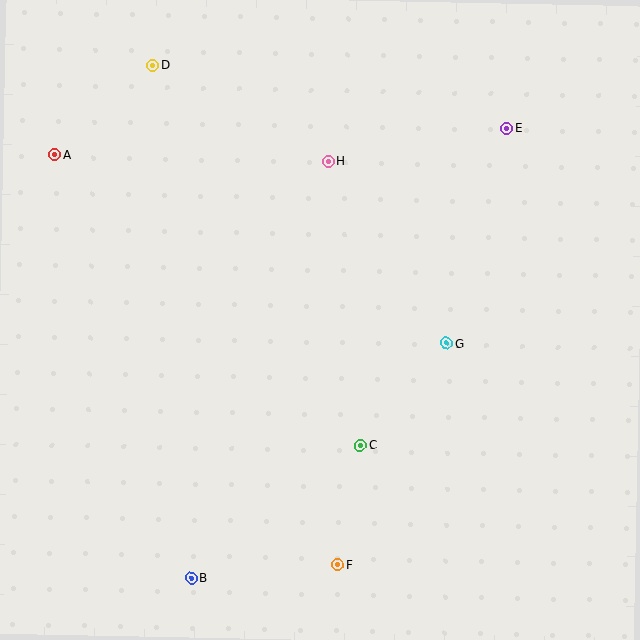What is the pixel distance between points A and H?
The distance between A and H is 274 pixels.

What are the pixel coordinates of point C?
Point C is at (360, 445).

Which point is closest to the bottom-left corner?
Point B is closest to the bottom-left corner.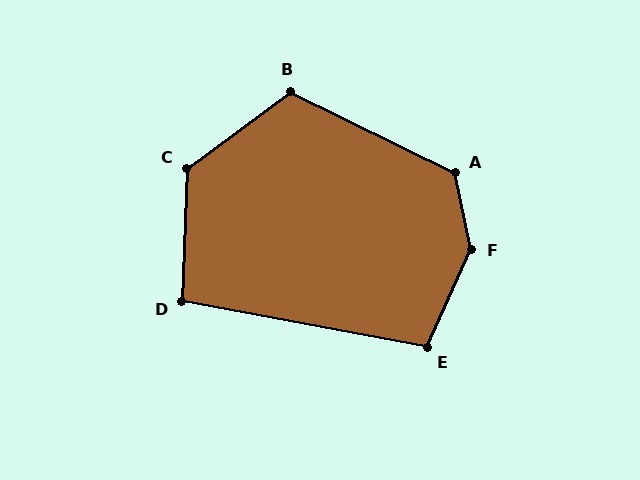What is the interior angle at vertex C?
Approximately 129 degrees (obtuse).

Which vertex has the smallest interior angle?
D, at approximately 98 degrees.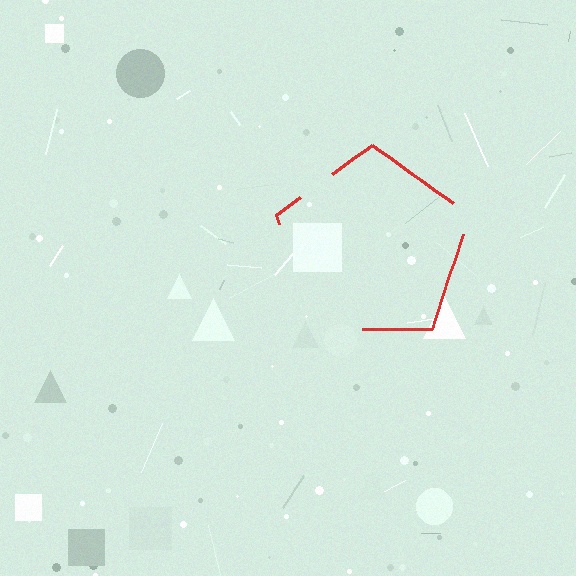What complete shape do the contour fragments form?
The contour fragments form a pentagon.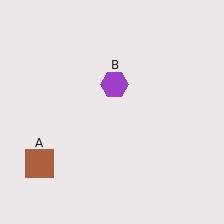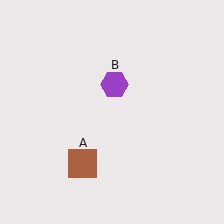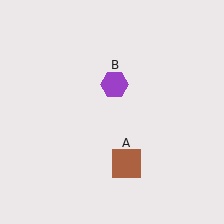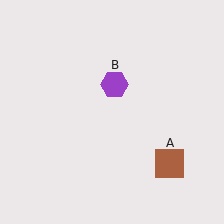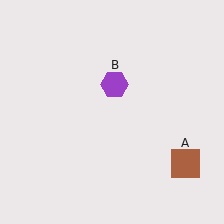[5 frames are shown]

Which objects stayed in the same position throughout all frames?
Purple hexagon (object B) remained stationary.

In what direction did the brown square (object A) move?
The brown square (object A) moved right.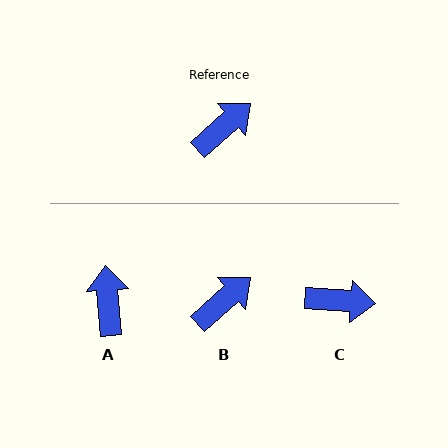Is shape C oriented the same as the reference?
No, it is off by about 46 degrees.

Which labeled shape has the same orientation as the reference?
B.